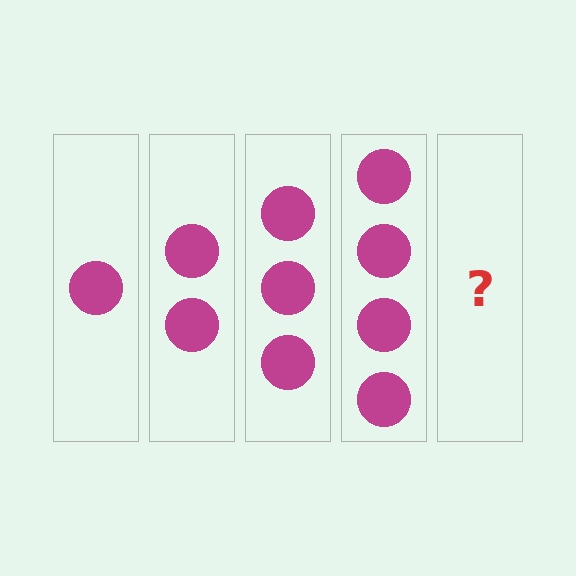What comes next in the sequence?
The next element should be 5 circles.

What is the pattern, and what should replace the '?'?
The pattern is that each step adds one more circle. The '?' should be 5 circles.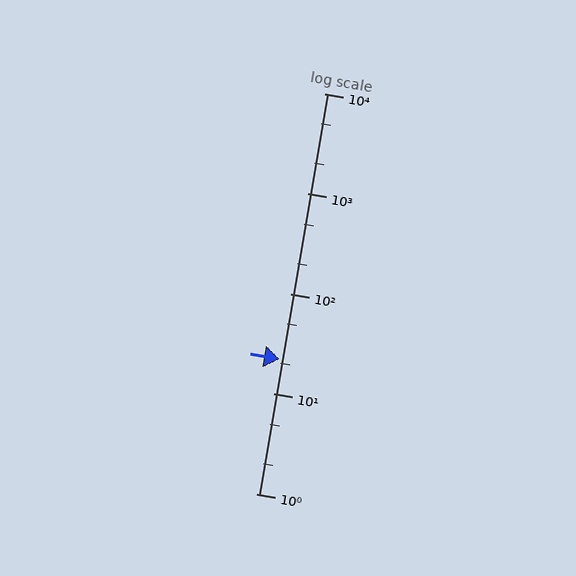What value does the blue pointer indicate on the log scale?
The pointer indicates approximately 22.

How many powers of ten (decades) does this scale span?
The scale spans 4 decades, from 1 to 10000.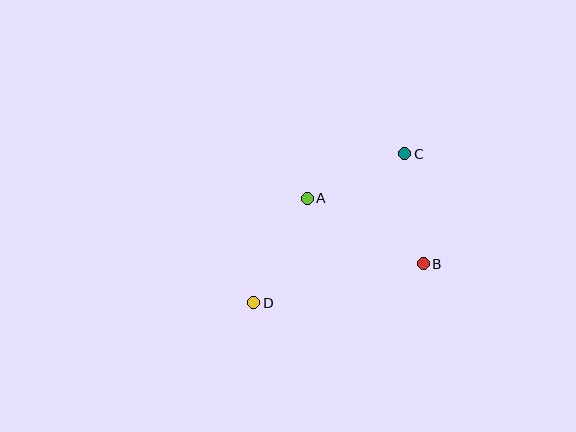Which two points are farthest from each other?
Points C and D are farthest from each other.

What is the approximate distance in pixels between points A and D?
The distance between A and D is approximately 117 pixels.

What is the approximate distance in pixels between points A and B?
The distance between A and B is approximately 133 pixels.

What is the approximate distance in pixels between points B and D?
The distance between B and D is approximately 174 pixels.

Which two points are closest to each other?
Points A and C are closest to each other.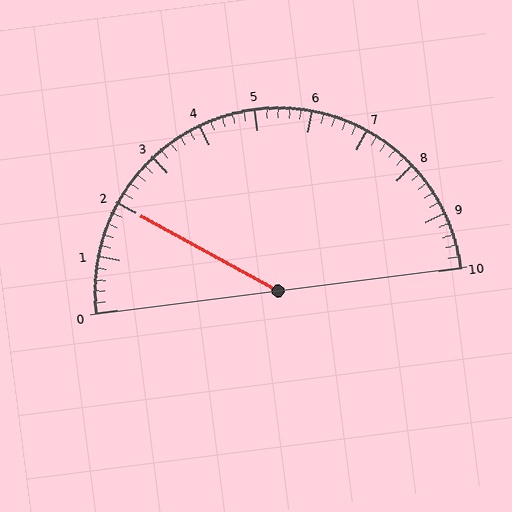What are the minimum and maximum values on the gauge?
The gauge ranges from 0 to 10.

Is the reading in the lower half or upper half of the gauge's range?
The reading is in the lower half of the range (0 to 10).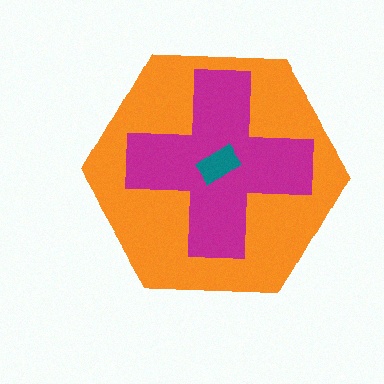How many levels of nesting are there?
3.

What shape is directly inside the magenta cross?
The teal rectangle.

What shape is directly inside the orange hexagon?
The magenta cross.